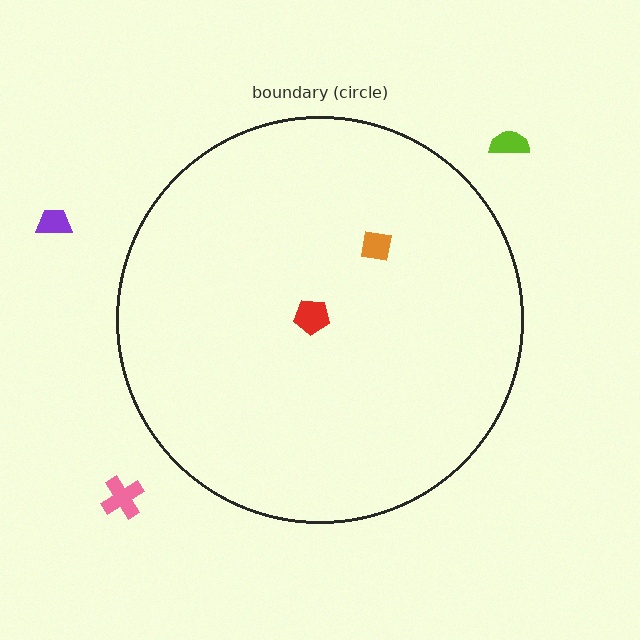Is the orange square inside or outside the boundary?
Inside.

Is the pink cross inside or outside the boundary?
Outside.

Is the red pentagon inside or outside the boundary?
Inside.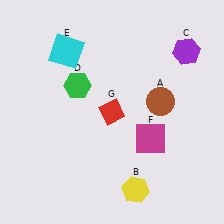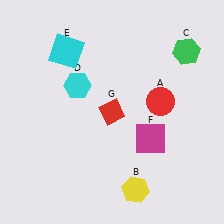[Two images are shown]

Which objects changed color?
A changed from brown to red. C changed from purple to green. D changed from green to cyan.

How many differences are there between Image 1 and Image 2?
There are 3 differences between the two images.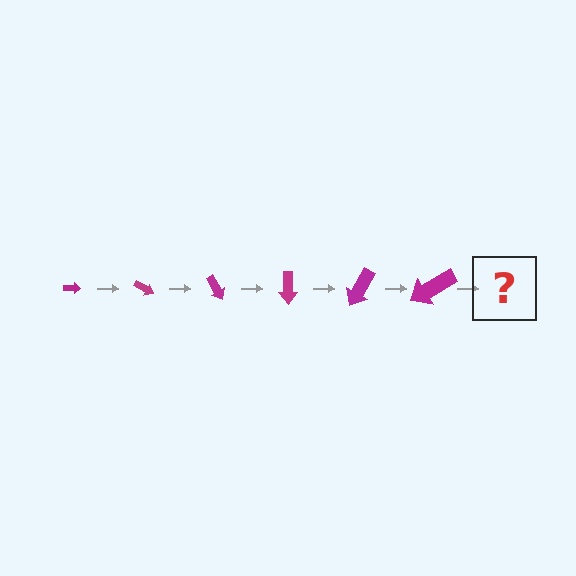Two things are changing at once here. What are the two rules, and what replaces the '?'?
The two rules are that the arrow grows larger each step and it rotates 30 degrees each step. The '?' should be an arrow, larger than the previous one and rotated 180 degrees from the start.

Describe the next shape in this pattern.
It should be an arrow, larger than the previous one and rotated 180 degrees from the start.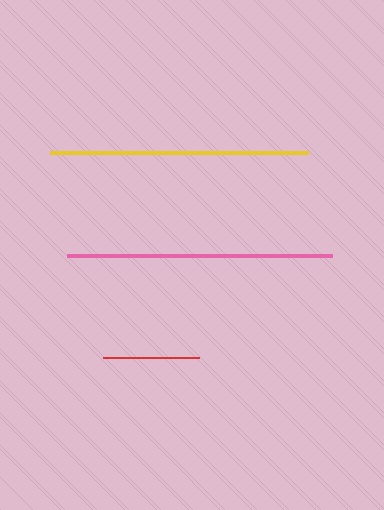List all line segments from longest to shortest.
From longest to shortest: pink, yellow, red.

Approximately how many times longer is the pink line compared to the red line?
The pink line is approximately 2.8 times the length of the red line.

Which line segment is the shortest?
The red line is the shortest at approximately 96 pixels.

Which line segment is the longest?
The pink line is the longest at approximately 265 pixels.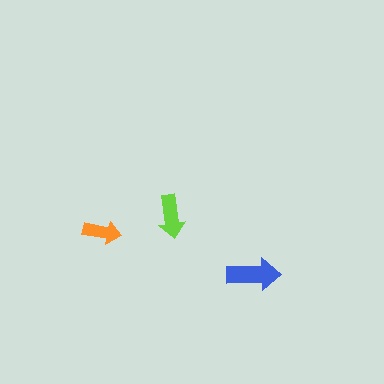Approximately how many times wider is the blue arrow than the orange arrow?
About 1.5 times wider.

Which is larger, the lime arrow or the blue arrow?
The blue one.